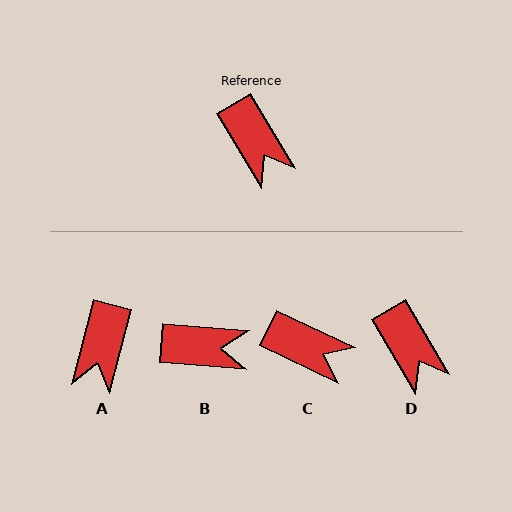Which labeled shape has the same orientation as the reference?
D.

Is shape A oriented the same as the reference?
No, it is off by about 45 degrees.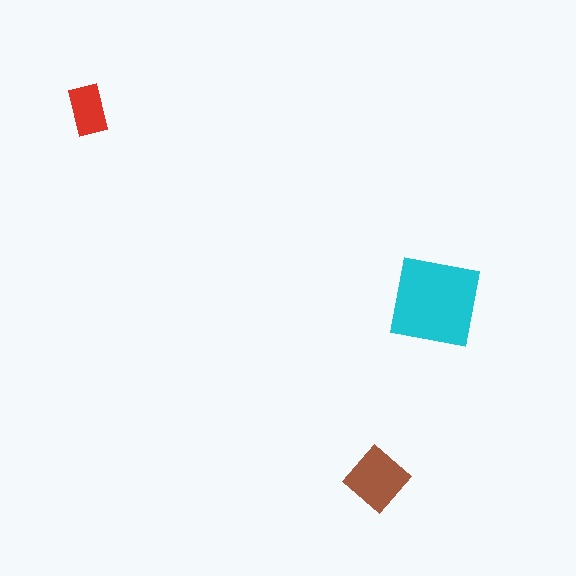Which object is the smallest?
The red rectangle.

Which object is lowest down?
The brown diamond is bottommost.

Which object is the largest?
The cyan square.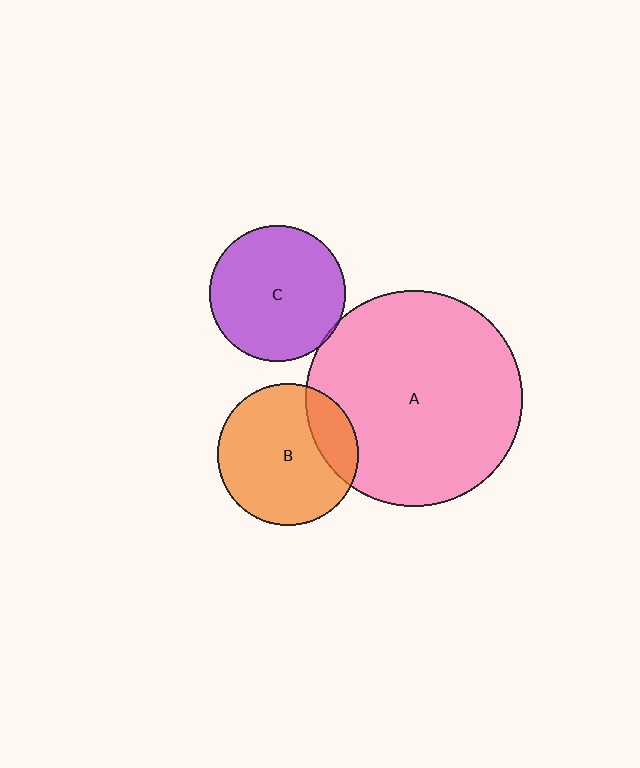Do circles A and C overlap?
Yes.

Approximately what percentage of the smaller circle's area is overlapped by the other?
Approximately 5%.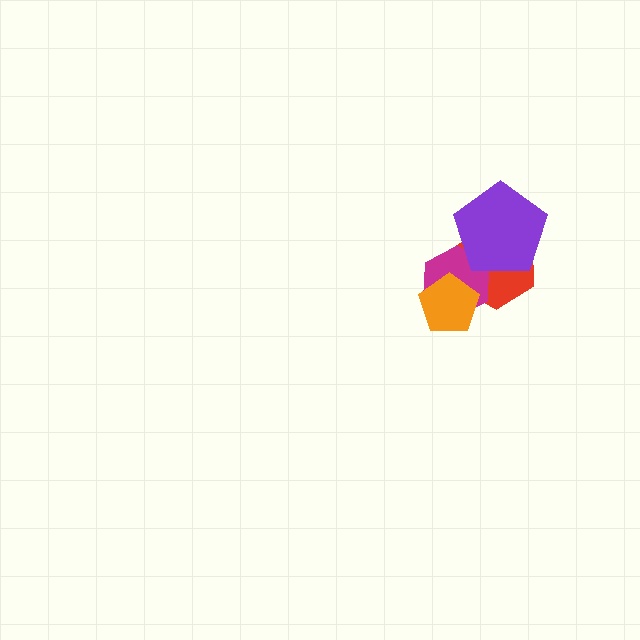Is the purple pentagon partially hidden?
No, no other shape covers it.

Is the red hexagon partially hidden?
Yes, it is partially covered by another shape.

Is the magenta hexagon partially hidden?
Yes, it is partially covered by another shape.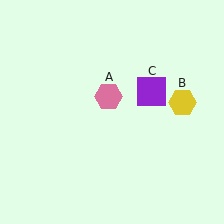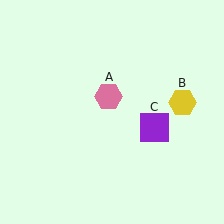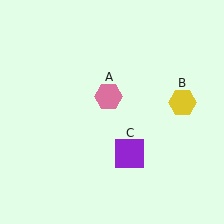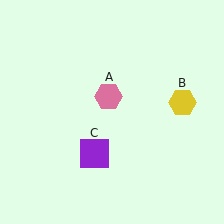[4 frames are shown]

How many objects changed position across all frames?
1 object changed position: purple square (object C).